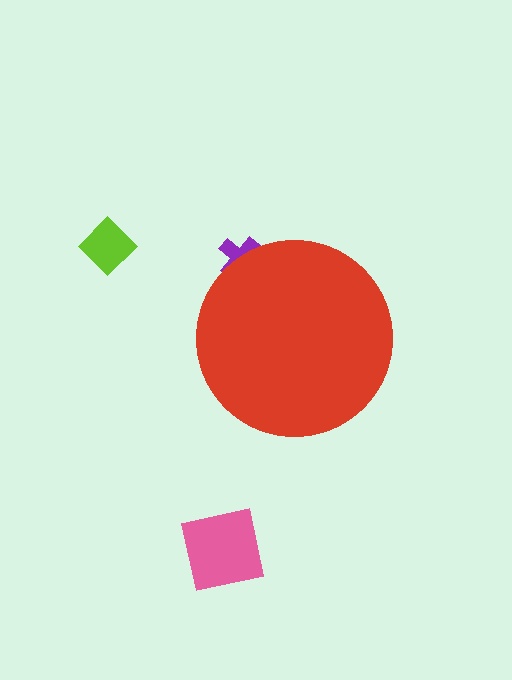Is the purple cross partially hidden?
Yes, the purple cross is partially hidden behind the red circle.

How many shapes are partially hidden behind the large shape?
1 shape is partially hidden.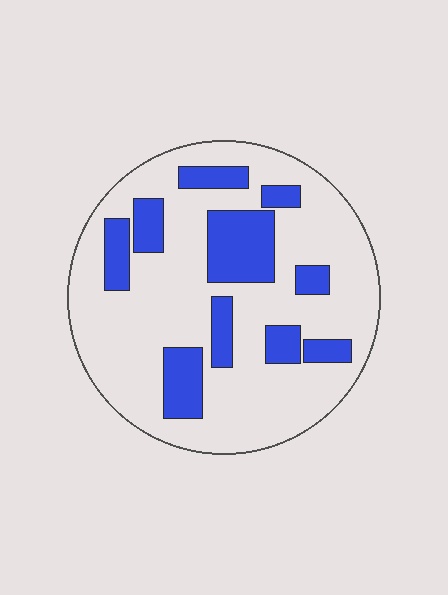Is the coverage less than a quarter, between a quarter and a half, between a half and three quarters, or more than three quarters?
Less than a quarter.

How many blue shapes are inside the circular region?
10.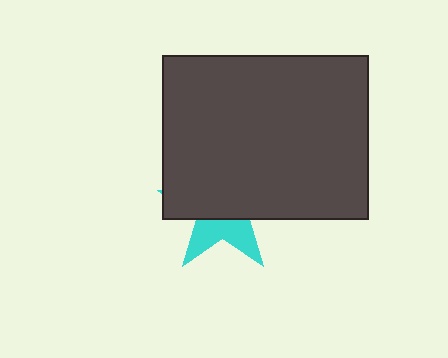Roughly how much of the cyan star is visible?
A small part of it is visible (roughly 36%).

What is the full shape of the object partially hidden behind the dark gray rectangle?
The partially hidden object is a cyan star.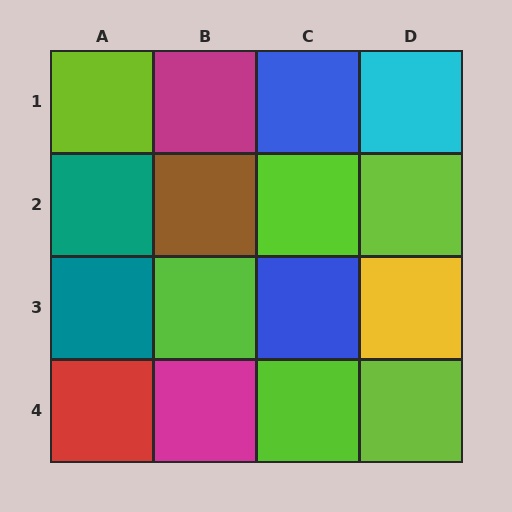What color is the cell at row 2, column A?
Teal.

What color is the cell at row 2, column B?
Brown.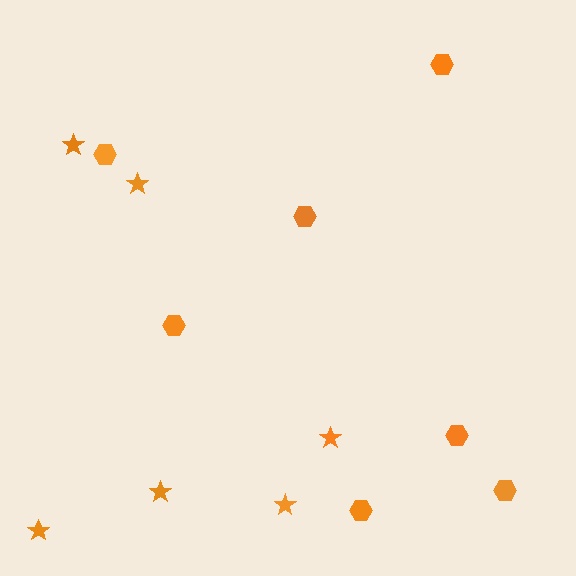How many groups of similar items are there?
There are 2 groups: one group of stars (6) and one group of hexagons (7).